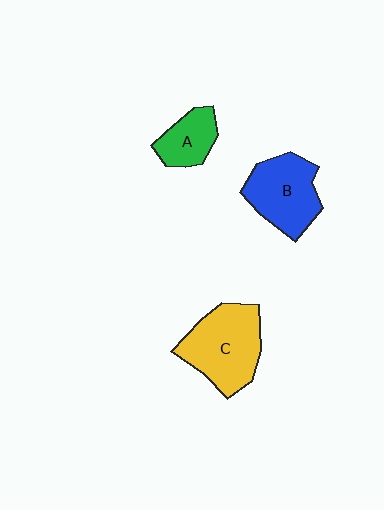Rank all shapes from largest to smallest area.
From largest to smallest: C (yellow), B (blue), A (green).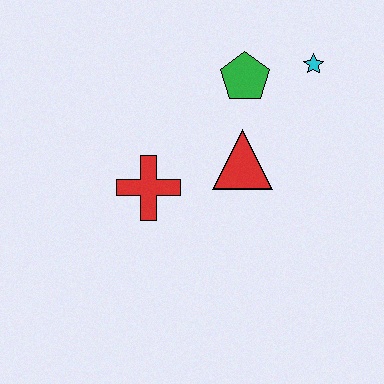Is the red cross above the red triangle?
No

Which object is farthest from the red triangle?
The cyan star is farthest from the red triangle.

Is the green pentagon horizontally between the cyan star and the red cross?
Yes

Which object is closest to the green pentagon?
The cyan star is closest to the green pentagon.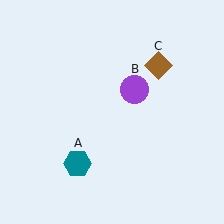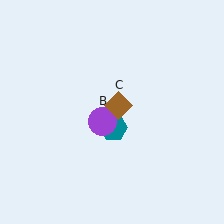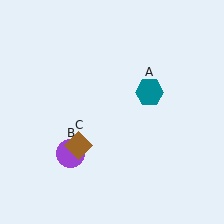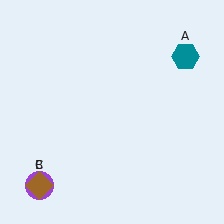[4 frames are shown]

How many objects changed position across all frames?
3 objects changed position: teal hexagon (object A), purple circle (object B), brown diamond (object C).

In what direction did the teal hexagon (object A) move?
The teal hexagon (object A) moved up and to the right.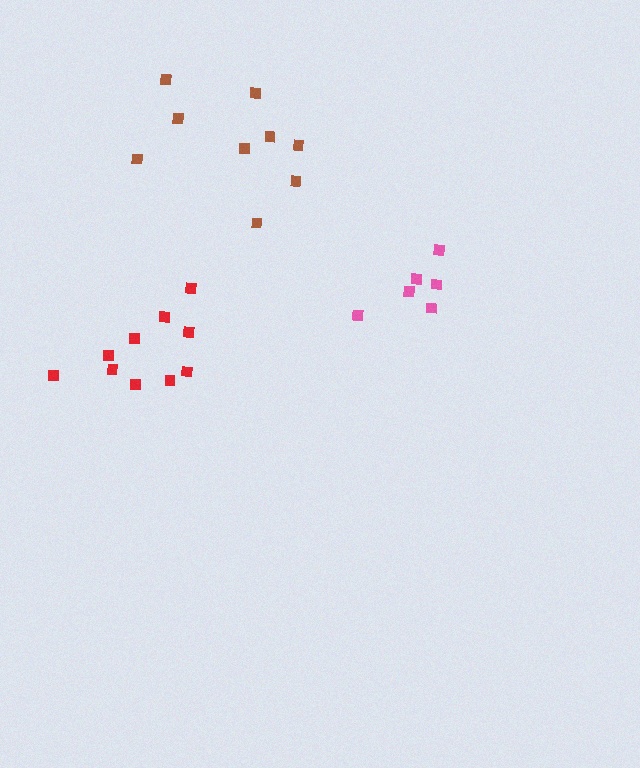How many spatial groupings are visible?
There are 3 spatial groupings.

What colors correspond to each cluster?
The clusters are colored: pink, brown, red.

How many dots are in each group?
Group 1: 6 dots, Group 2: 9 dots, Group 3: 10 dots (25 total).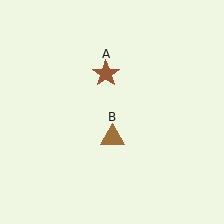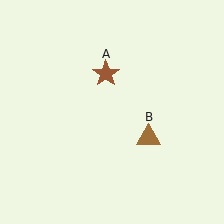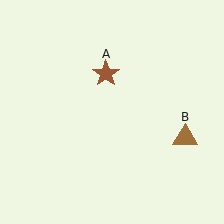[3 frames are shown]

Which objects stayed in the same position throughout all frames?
Brown star (object A) remained stationary.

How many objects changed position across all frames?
1 object changed position: brown triangle (object B).